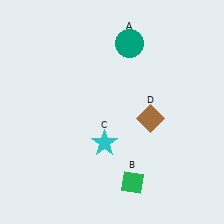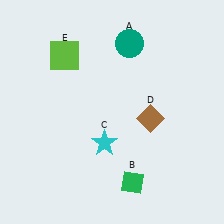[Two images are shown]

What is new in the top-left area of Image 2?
A lime square (E) was added in the top-left area of Image 2.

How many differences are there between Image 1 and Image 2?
There is 1 difference between the two images.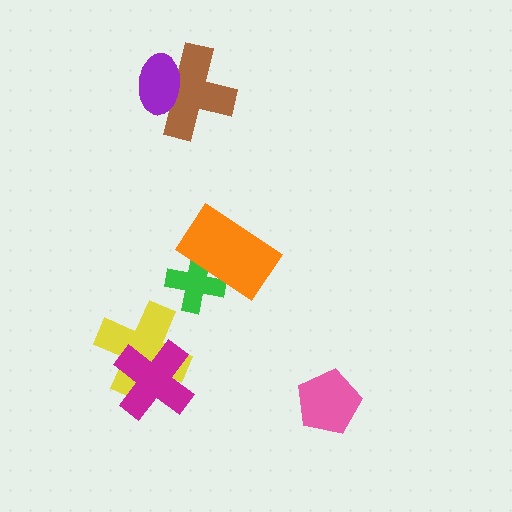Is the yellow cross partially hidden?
Yes, it is partially covered by another shape.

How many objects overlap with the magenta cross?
1 object overlaps with the magenta cross.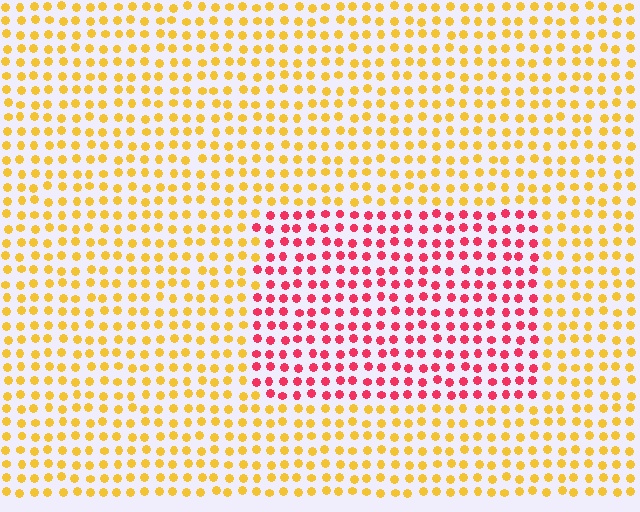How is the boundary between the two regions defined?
The boundary is defined purely by a slight shift in hue (about 60 degrees). Spacing, size, and orientation are identical on both sides.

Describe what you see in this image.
The image is filled with small yellow elements in a uniform arrangement. A rectangle-shaped region is visible where the elements are tinted to a slightly different hue, forming a subtle color boundary.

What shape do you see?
I see a rectangle.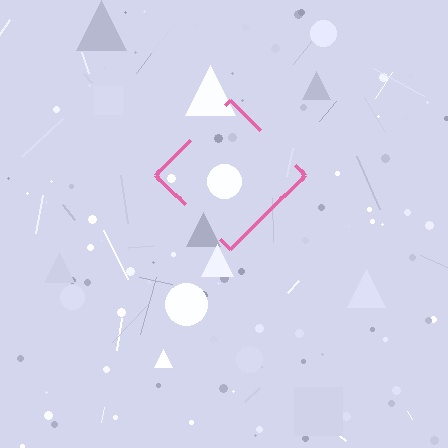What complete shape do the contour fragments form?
The contour fragments form a diamond.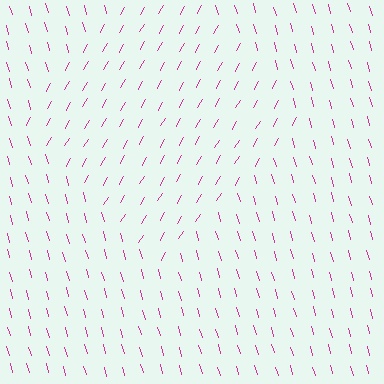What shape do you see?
I see a diamond.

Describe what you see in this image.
The image is filled with small magenta line segments. A diamond region in the image has lines oriented differently from the surrounding lines, creating a visible texture boundary.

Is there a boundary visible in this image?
Yes, there is a texture boundary formed by a change in line orientation.